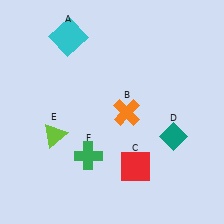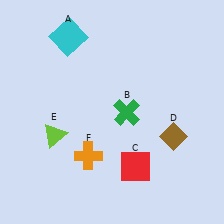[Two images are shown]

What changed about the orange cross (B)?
In Image 1, B is orange. In Image 2, it changed to green.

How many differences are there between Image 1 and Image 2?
There are 3 differences between the two images.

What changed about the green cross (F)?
In Image 1, F is green. In Image 2, it changed to orange.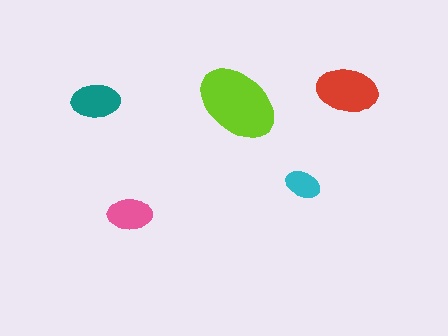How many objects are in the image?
There are 5 objects in the image.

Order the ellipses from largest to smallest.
the lime one, the red one, the teal one, the pink one, the cyan one.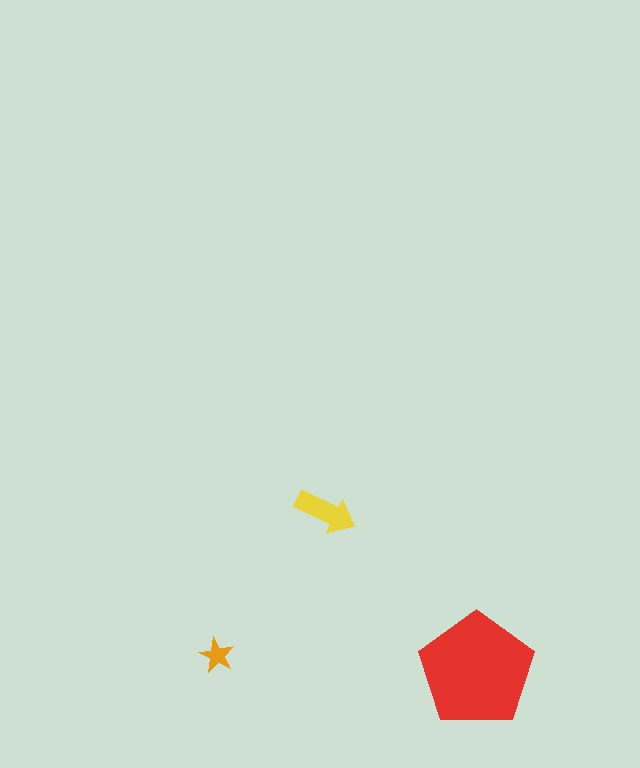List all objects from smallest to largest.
The orange star, the yellow arrow, the red pentagon.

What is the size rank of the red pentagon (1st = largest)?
1st.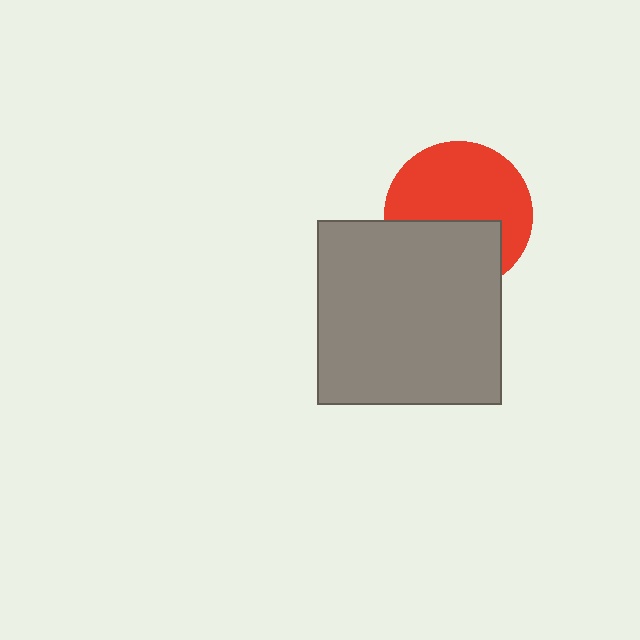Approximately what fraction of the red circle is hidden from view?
Roughly 40% of the red circle is hidden behind the gray square.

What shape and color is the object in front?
The object in front is a gray square.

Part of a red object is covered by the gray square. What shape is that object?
It is a circle.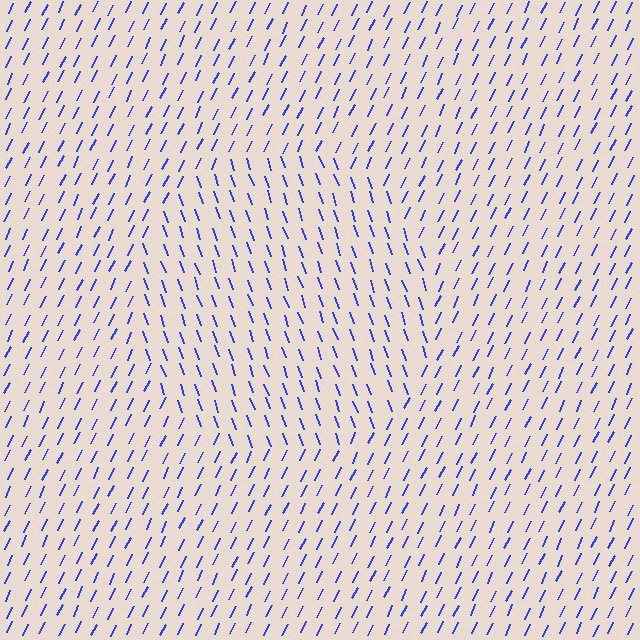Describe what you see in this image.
The image is filled with small blue line segments. A circle region in the image has lines oriented differently from the surrounding lines, creating a visible texture boundary.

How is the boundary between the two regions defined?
The boundary is defined purely by a change in line orientation (approximately 45 degrees difference). All lines are the same color and thickness.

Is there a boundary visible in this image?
Yes, there is a texture boundary formed by a change in line orientation.